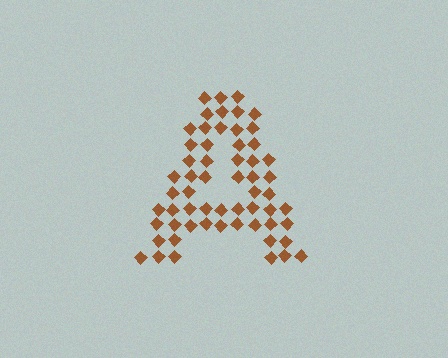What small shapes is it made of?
It is made of small diamonds.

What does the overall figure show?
The overall figure shows the letter A.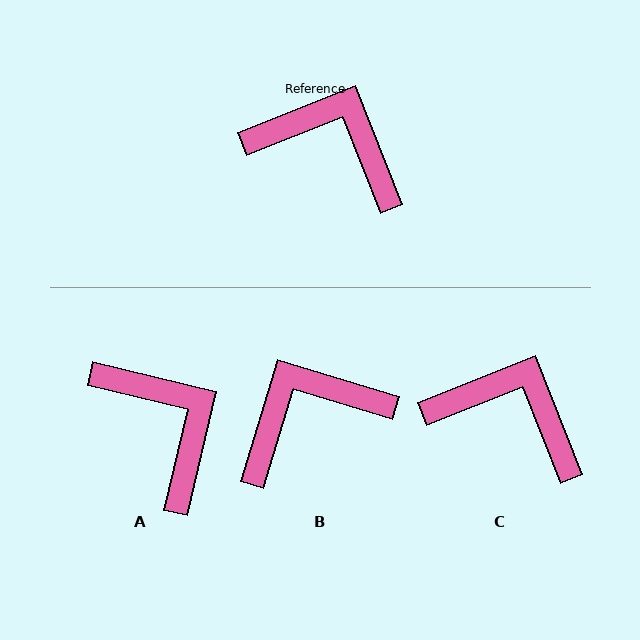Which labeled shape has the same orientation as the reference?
C.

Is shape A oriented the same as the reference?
No, it is off by about 35 degrees.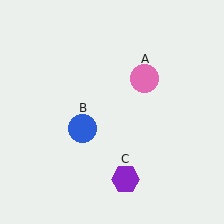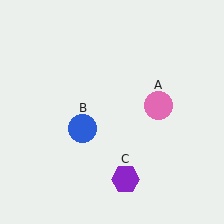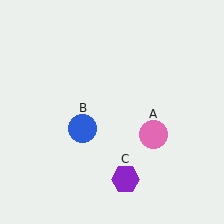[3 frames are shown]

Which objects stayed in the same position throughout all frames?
Blue circle (object B) and purple hexagon (object C) remained stationary.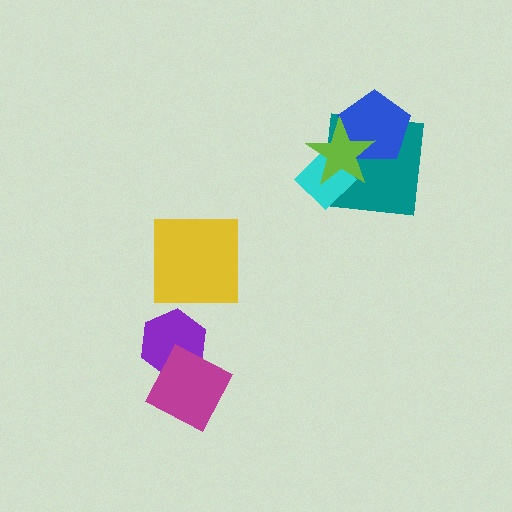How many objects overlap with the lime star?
3 objects overlap with the lime star.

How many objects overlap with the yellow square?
0 objects overlap with the yellow square.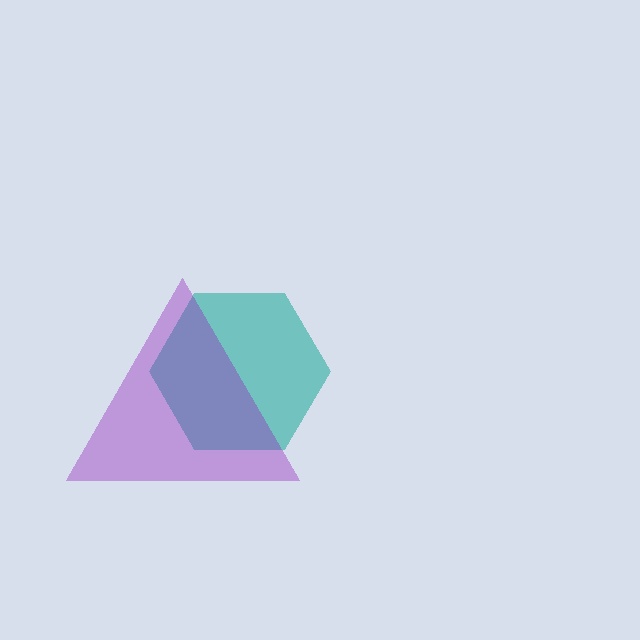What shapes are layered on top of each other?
The layered shapes are: a teal hexagon, a purple triangle.